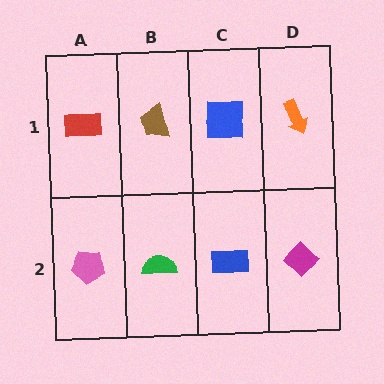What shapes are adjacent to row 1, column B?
A green semicircle (row 2, column B), a red rectangle (row 1, column A), a blue square (row 1, column C).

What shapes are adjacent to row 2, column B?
A brown trapezoid (row 1, column B), a pink pentagon (row 2, column A), a blue rectangle (row 2, column C).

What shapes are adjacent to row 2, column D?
An orange arrow (row 1, column D), a blue rectangle (row 2, column C).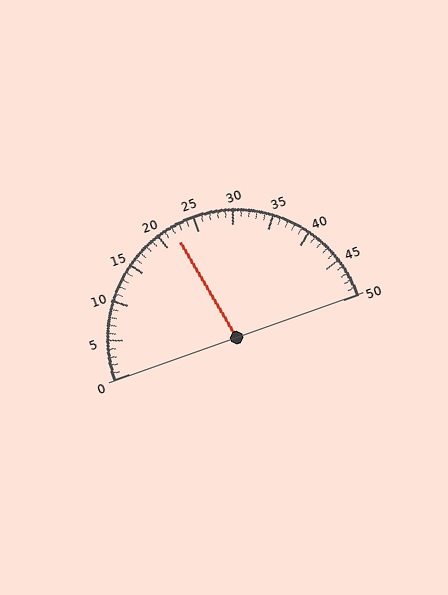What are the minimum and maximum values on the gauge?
The gauge ranges from 0 to 50.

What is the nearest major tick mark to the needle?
The nearest major tick mark is 20.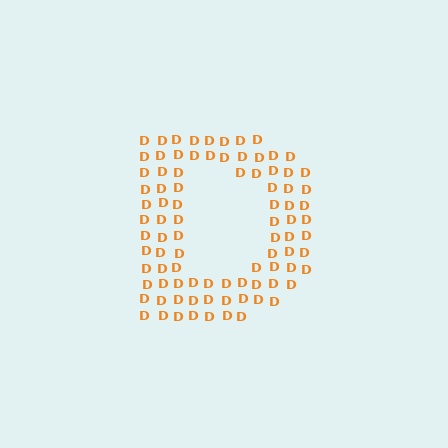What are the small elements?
The small elements are letter D's.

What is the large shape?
The large shape is the letter D.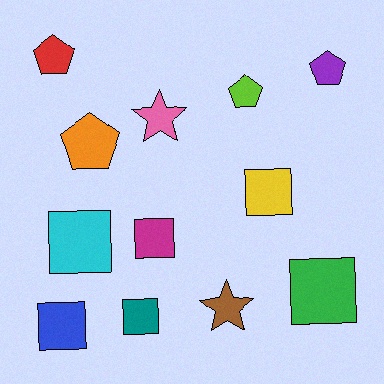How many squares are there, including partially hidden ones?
There are 6 squares.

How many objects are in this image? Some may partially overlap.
There are 12 objects.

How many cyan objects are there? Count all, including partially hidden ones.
There is 1 cyan object.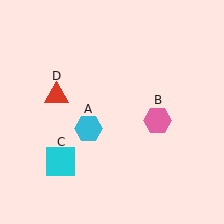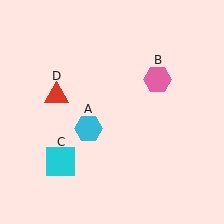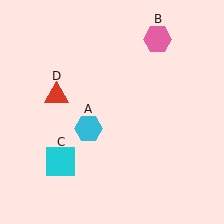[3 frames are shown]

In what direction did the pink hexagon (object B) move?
The pink hexagon (object B) moved up.